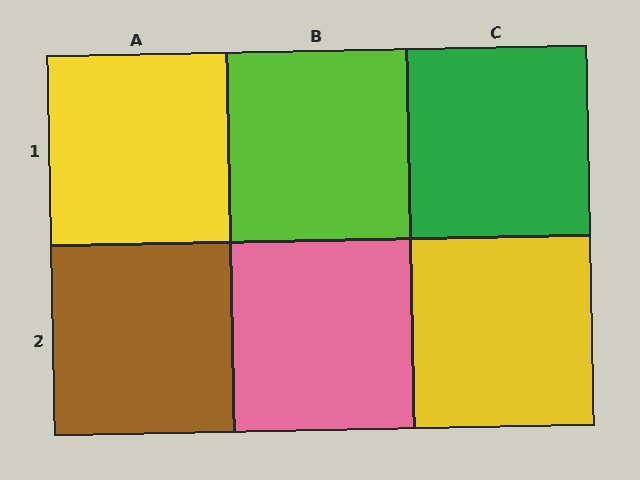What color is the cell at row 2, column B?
Pink.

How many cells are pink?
1 cell is pink.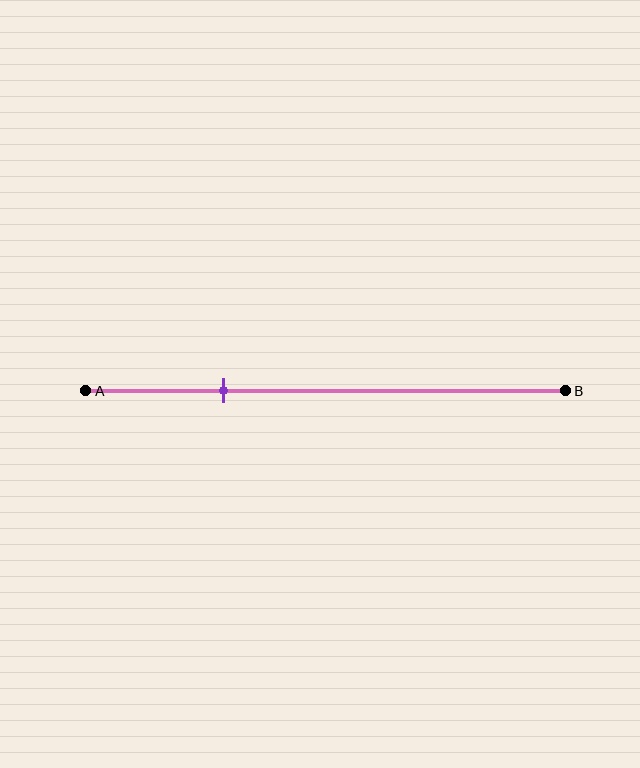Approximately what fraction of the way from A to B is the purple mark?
The purple mark is approximately 30% of the way from A to B.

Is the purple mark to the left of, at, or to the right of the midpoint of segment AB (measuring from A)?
The purple mark is to the left of the midpoint of segment AB.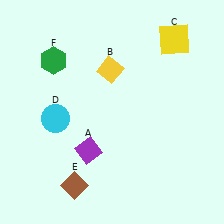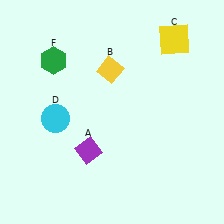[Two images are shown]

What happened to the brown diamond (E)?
The brown diamond (E) was removed in Image 2. It was in the bottom-left area of Image 1.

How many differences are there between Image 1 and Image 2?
There is 1 difference between the two images.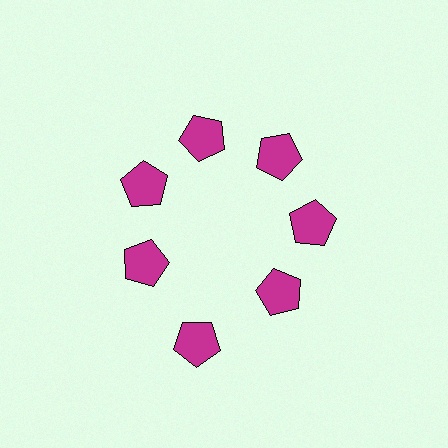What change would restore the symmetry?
The symmetry would be restored by moving it inward, back onto the ring so that all 7 pentagons sit at equal angles and equal distance from the center.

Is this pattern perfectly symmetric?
No. The 7 magenta pentagons are arranged in a ring, but one element near the 6 o'clock position is pushed outward from the center, breaking the 7-fold rotational symmetry.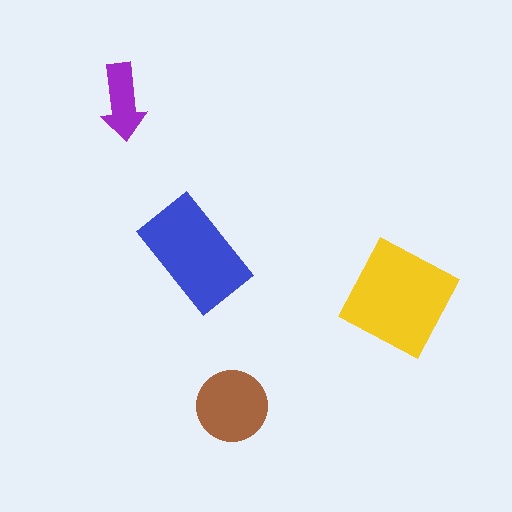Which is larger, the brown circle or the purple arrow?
The brown circle.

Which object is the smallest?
The purple arrow.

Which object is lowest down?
The brown circle is bottommost.